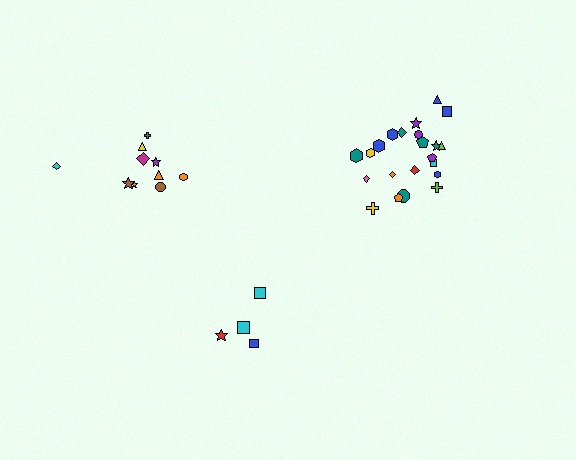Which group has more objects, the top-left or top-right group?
The top-right group.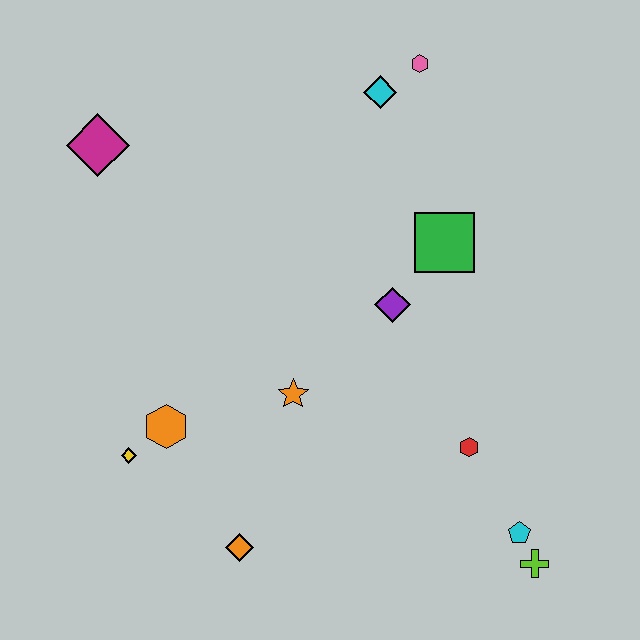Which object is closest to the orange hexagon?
The yellow diamond is closest to the orange hexagon.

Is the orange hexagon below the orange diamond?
No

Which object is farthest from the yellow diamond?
The pink hexagon is farthest from the yellow diamond.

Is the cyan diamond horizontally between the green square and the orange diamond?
Yes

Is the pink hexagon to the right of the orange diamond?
Yes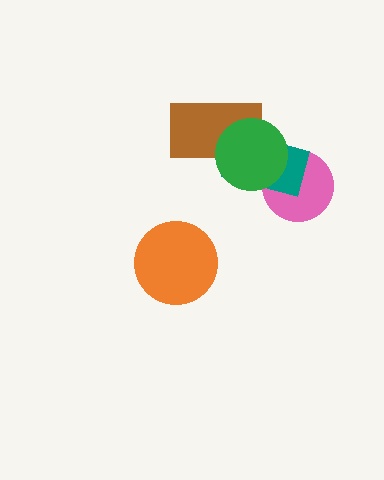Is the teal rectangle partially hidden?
Yes, it is partially covered by another shape.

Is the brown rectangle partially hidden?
Yes, it is partially covered by another shape.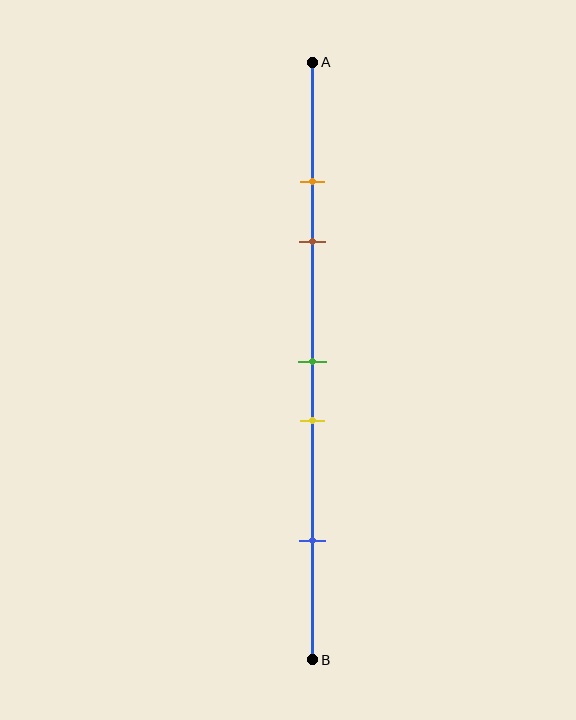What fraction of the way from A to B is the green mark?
The green mark is approximately 50% (0.5) of the way from A to B.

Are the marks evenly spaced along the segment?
No, the marks are not evenly spaced.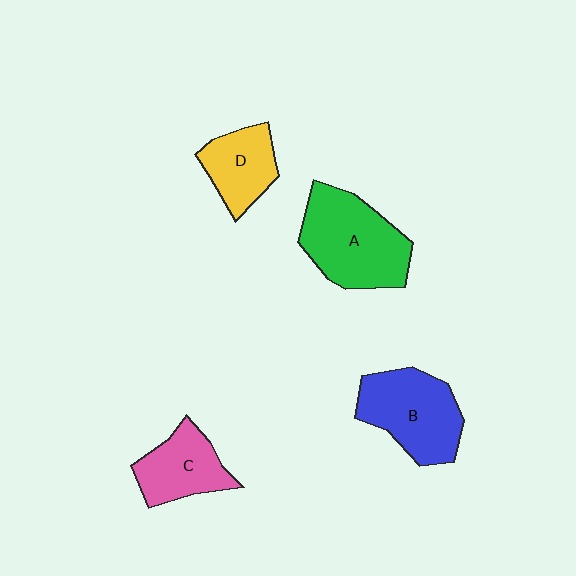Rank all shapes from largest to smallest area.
From largest to smallest: A (green), B (blue), C (pink), D (yellow).